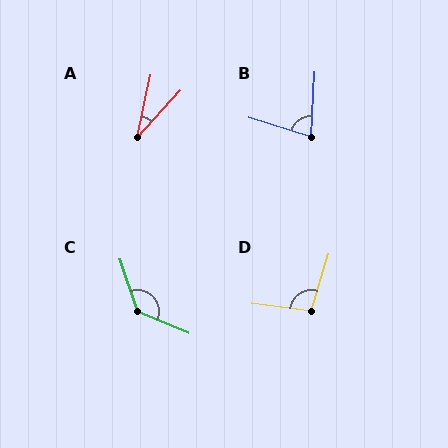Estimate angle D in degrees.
Approximately 99 degrees.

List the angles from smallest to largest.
A (30°), B (76°), D (99°), C (131°).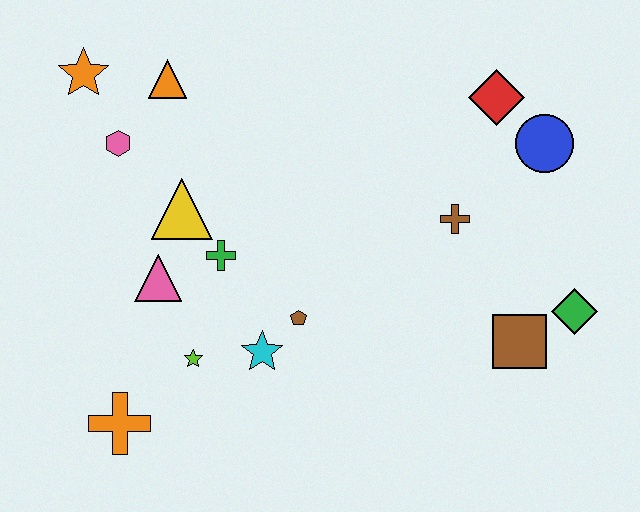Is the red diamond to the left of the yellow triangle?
No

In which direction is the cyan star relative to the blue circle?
The cyan star is to the left of the blue circle.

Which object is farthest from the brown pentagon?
The orange star is farthest from the brown pentagon.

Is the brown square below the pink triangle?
Yes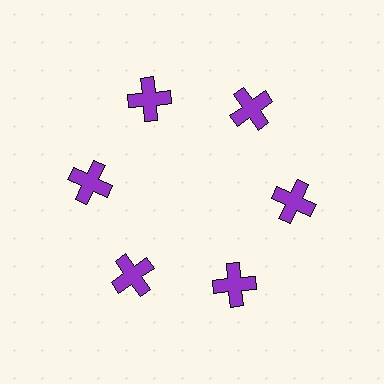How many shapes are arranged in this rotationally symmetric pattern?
There are 6 shapes, arranged in 6 groups of 1.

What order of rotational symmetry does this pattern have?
This pattern has 6-fold rotational symmetry.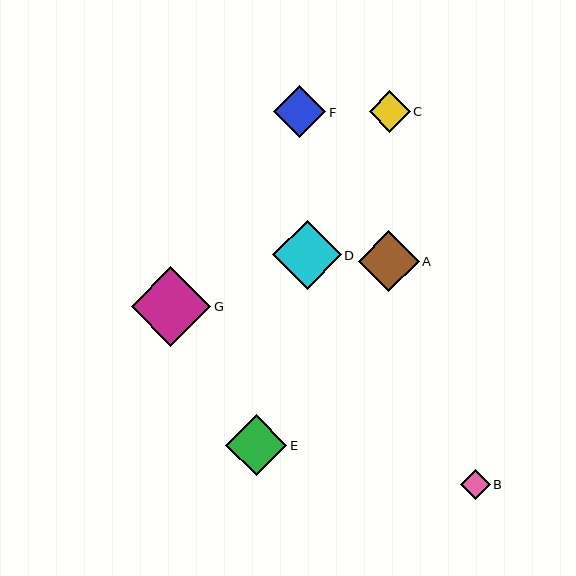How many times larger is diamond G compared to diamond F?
Diamond G is approximately 1.5 times the size of diamond F.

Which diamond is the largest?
Diamond G is the largest with a size of approximately 79 pixels.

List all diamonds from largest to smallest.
From largest to smallest: G, D, E, A, F, C, B.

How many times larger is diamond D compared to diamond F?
Diamond D is approximately 1.3 times the size of diamond F.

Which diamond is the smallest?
Diamond B is the smallest with a size of approximately 29 pixels.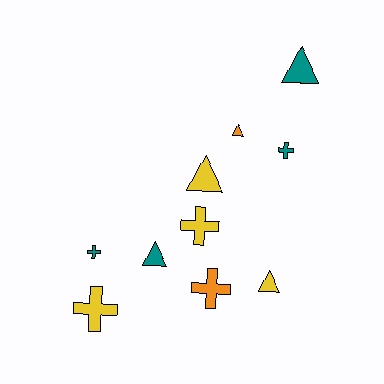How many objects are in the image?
There are 10 objects.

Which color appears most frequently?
Teal, with 4 objects.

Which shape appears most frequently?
Triangle, with 5 objects.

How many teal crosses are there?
There are 2 teal crosses.